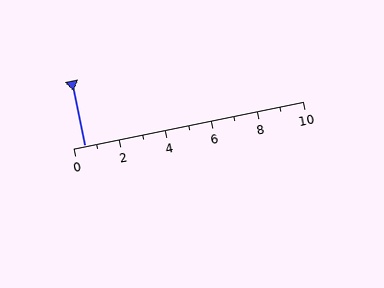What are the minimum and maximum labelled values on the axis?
The axis runs from 0 to 10.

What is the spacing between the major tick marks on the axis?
The major ticks are spaced 2 apart.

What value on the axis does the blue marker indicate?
The marker indicates approximately 0.5.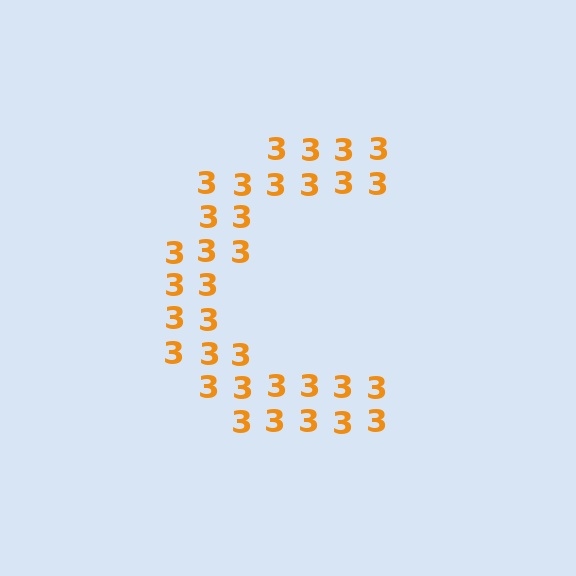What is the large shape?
The large shape is the letter C.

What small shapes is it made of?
It is made of small digit 3's.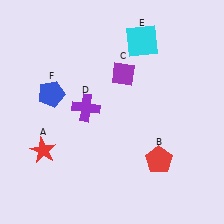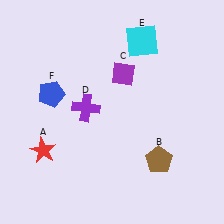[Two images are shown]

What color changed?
The pentagon (B) changed from red in Image 1 to brown in Image 2.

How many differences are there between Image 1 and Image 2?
There is 1 difference between the two images.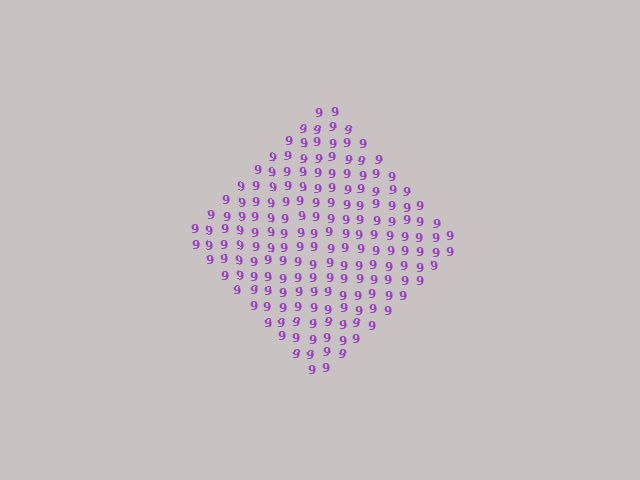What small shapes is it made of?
It is made of small digit 9's.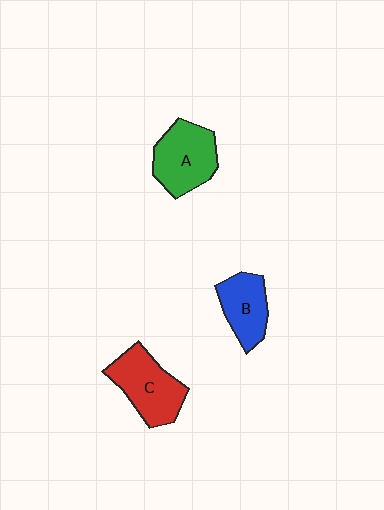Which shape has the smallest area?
Shape B (blue).